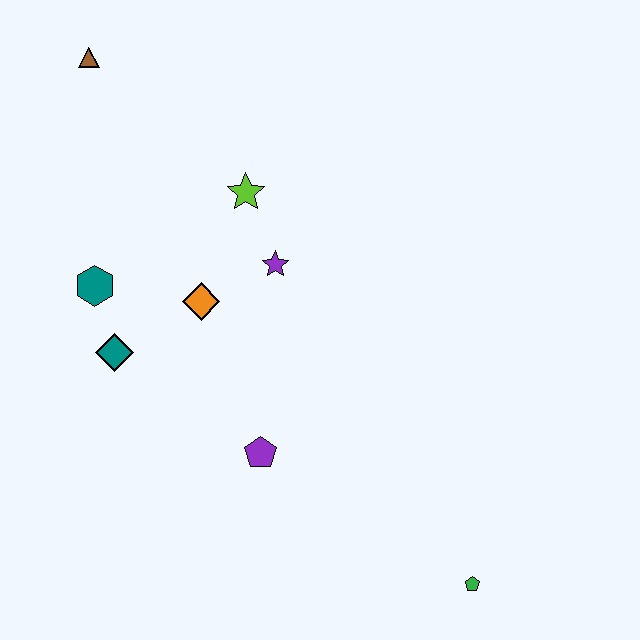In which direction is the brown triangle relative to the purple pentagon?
The brown triangle is above the purple pentagon.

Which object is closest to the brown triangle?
The lime star is closest to the brown triangle.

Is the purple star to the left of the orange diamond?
No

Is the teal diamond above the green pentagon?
Yes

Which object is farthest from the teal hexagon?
The green pentagon is farthest from the teal hexagon.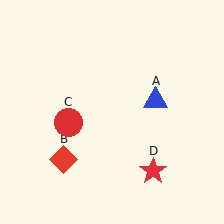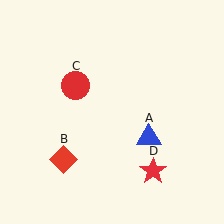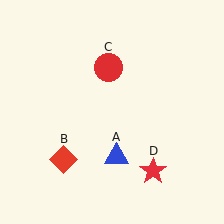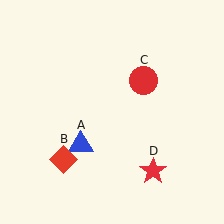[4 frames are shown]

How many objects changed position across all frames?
2 objects changed position: blue triangle (object A), red circle (object C).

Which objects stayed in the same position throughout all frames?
Red diamond (object B) and red star (object D) remained stationary.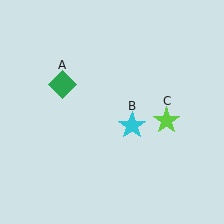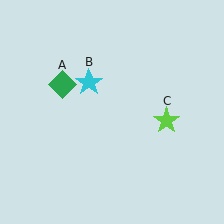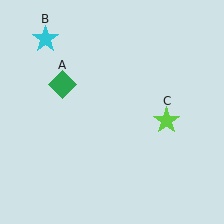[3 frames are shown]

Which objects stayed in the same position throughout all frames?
Green diamond (object A) and lime star (object C) remained stationary.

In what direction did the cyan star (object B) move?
The cyan star (object B) moved up and to the left.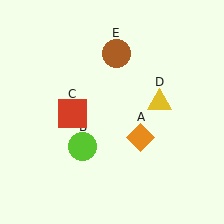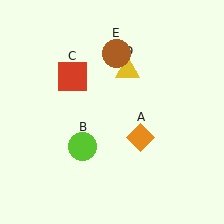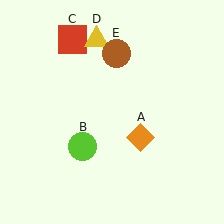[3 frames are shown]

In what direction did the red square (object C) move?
The red square (object C) moved up.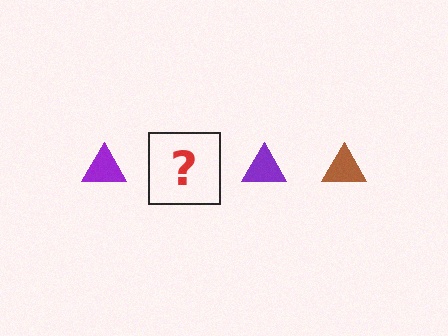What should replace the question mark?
The question mark should be replaced with a brown triangle.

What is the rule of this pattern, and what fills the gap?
The rule is that the pattern cycles through purple, brown triangles. The gap should be filled with a brown triangle.